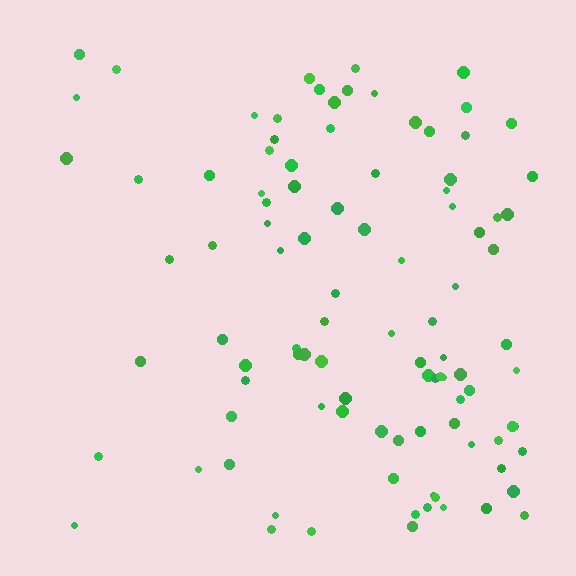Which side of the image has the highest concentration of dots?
The right.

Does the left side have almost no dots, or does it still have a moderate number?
Still a moderate number, just noticeably fewer than the right.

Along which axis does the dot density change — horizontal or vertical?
Horizontal.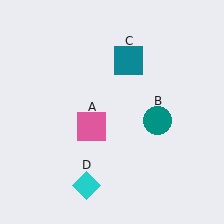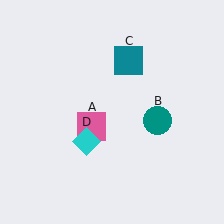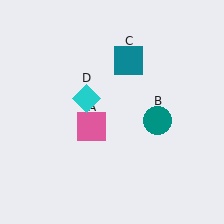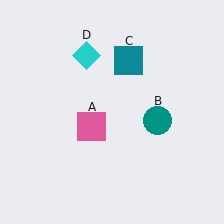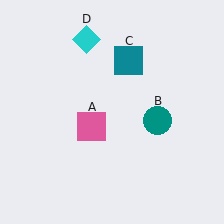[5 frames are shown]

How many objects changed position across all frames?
1 object changed position: cyan diamond (object D).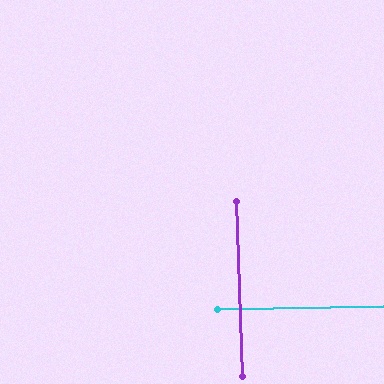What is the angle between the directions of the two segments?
Approximately 89 degrees.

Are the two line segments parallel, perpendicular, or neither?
Perpendicular — they meet at approximately 89°.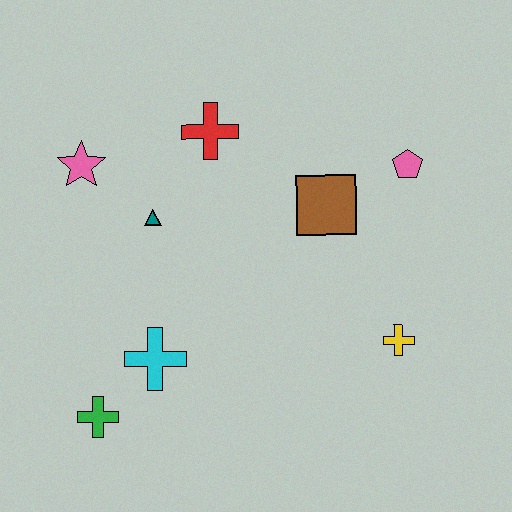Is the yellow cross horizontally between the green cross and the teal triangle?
No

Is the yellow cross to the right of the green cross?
Yes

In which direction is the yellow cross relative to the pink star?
The yellow cross is to the right of the pink star.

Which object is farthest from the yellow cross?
The pink star is farthest from the yellow cross.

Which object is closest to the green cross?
The cyan cross is closest to the green cross.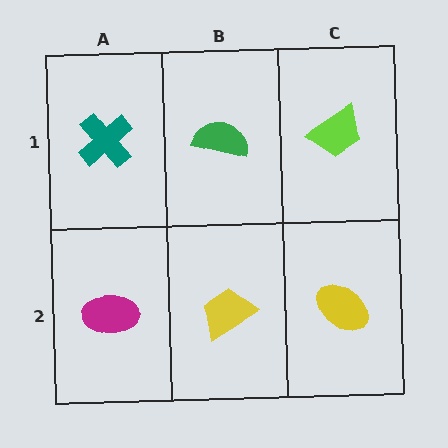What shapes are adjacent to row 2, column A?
A teal cross (row 1, column A), a yellow trapezoid (row 2, column B).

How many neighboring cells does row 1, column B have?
3.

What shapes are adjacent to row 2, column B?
A green semicircle (row 1, column B), a magenta ellipse (row 2, column A), a yellow ellipse (row 2, column C).